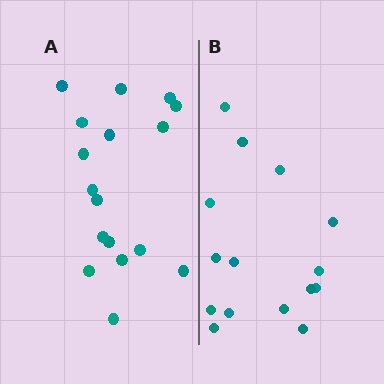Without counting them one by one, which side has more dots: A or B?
Region A (the left region) has more dots.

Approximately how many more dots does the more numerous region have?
Region A has just a few more — roughly 2 or 3 more dots than region B.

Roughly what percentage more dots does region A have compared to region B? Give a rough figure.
About 15% more.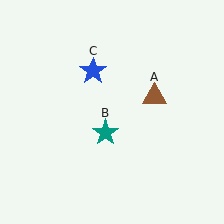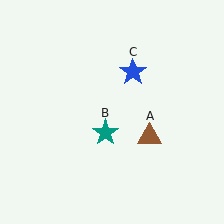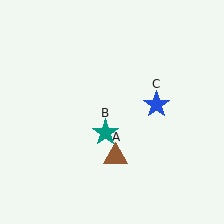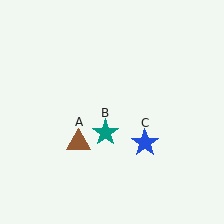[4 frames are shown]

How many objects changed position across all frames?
2 objects changed position: brown triangle (object A), blue star (object C).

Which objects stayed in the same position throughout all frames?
Teal star (object B) remained stationary.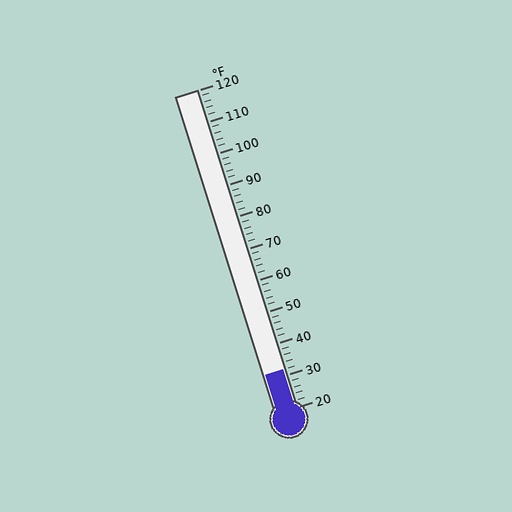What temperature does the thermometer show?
The thermometer shows approximately 32°F.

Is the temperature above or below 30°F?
The temperature is above 30°F.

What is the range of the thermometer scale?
The thermometer scale ranges from 20°F to 120°F.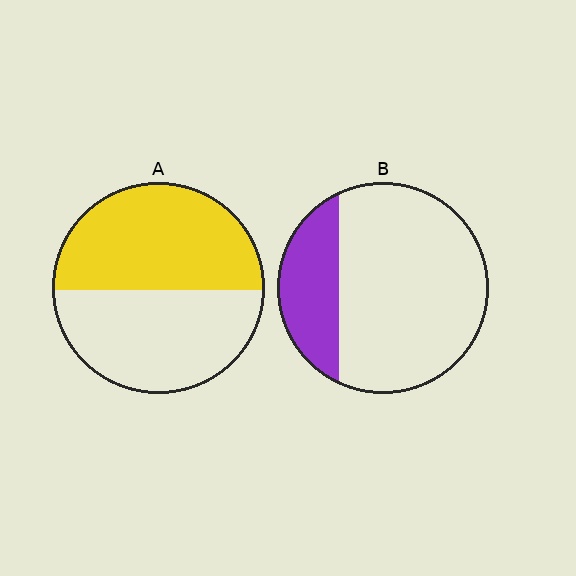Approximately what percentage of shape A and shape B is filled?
A is approximately 50% and B is approximately 25%.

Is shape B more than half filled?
No.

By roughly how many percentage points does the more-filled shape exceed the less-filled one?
By roughly 25 percentage points (A over B).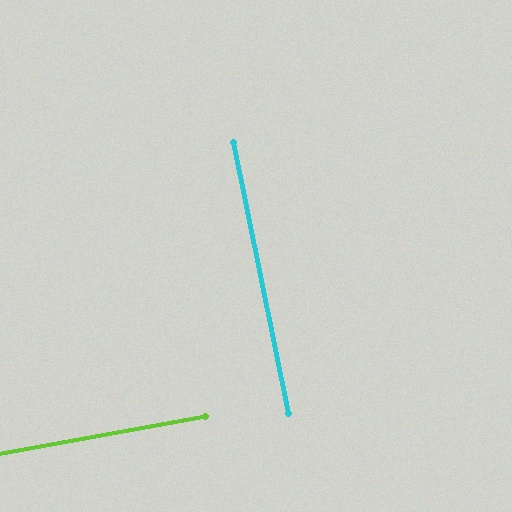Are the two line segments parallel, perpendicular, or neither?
Perpendicular — they meet at approximately 89°.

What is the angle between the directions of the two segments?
Approximately 89 degrees.